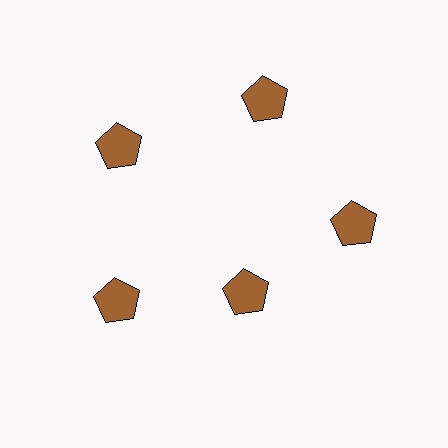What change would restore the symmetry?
The symmetry would be restored by moving it outward, back onto the ring so that all 5 pentagons sit at equal angles and equal distance from the center.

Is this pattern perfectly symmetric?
No. The 5 brown pentagons are arranged in a ring, but one element near the 5 o'clock position is pulled inward toward the center, breaking the 5-fold rotational symmetry.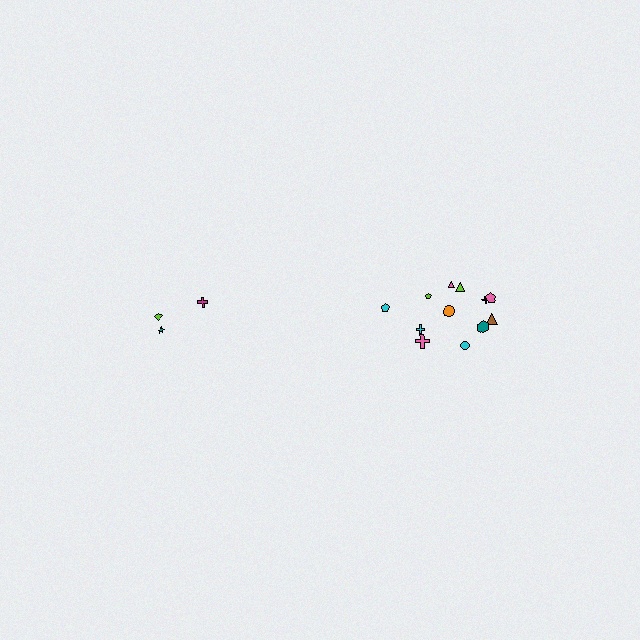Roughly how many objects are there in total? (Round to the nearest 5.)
Roughly 15 objects in total.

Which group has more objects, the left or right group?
The right group.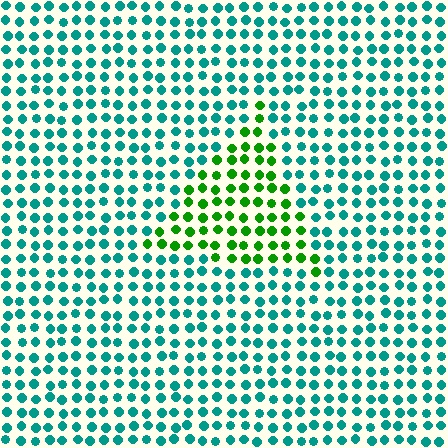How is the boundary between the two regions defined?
The boundary is defined purely by a slight shift in hue (about 56 degrees). Spacing, size, and orientation are identical on both sides.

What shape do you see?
I see a triangle.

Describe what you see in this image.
The image is filled with small teal elements in a uniform arrangement. A triangle-shaped region is visible where the elements are tinted to a slightly different hue, forming a subtle color boundary.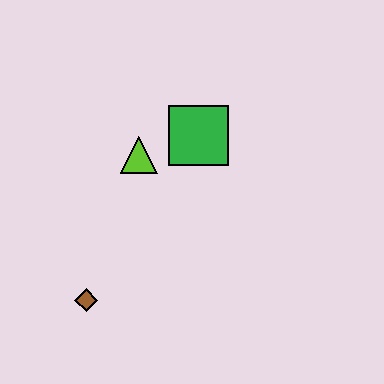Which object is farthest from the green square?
The brown diamond is farthest from the green square.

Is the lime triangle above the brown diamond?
Yes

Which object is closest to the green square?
The lime triangle is closest to the green square.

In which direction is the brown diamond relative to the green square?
The brown diamond is below the green square.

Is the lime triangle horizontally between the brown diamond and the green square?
Yes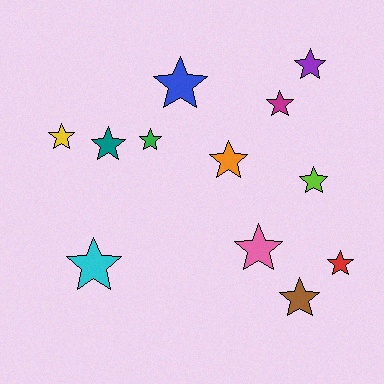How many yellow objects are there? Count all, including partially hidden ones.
There is 1 yellow object.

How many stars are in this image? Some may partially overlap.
There are 12 stars.